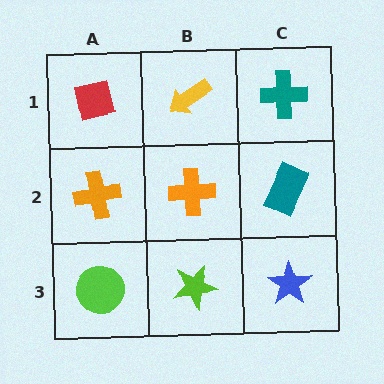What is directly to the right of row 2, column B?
A teal rectangle.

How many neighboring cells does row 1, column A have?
2.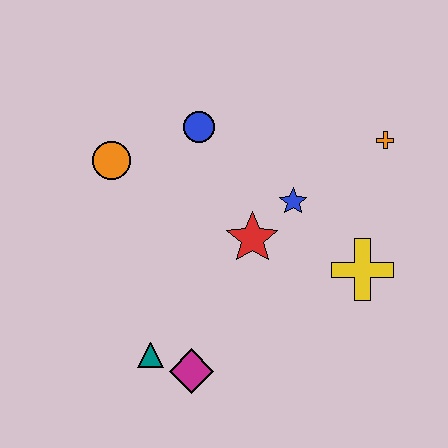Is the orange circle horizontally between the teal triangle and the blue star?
No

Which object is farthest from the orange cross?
The teal triangle is farthest from the orange cross.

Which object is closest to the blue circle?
The orange circle is closest to the blue circle.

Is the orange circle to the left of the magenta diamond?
Yes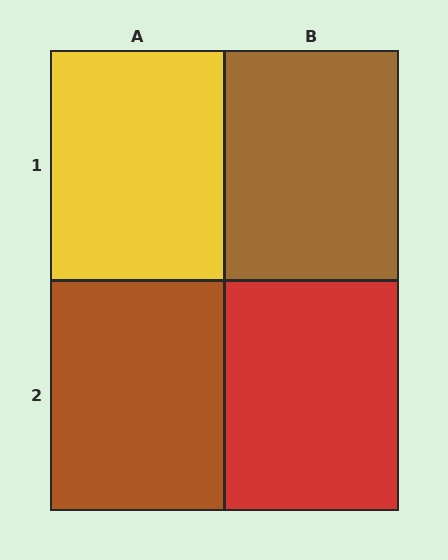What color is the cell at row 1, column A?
Yellow.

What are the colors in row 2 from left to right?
Brown, red.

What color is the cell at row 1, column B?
Brown.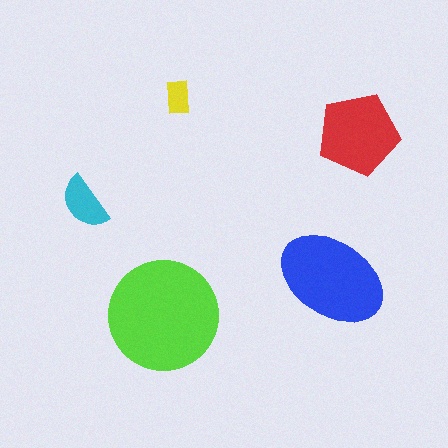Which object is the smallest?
The yellow rectangle.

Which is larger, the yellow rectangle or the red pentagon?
The red pentagon.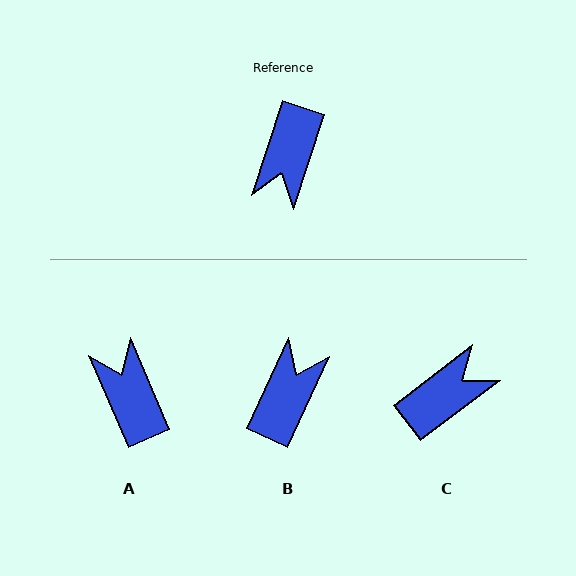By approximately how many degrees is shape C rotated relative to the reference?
Approximately 145 degrees counter-clockwise.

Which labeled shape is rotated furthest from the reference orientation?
B, about 173 degrees away.